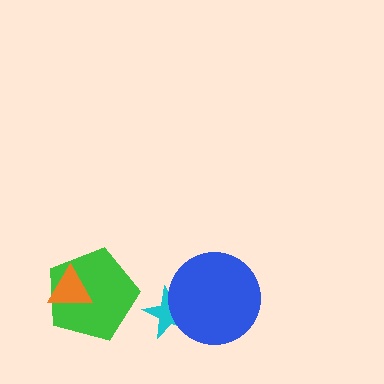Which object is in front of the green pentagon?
The orange triangle is in front of the green pentagon.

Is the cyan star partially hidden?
Yes, it is partially covered by another shape.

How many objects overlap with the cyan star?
1 object overlaps with the cyan star.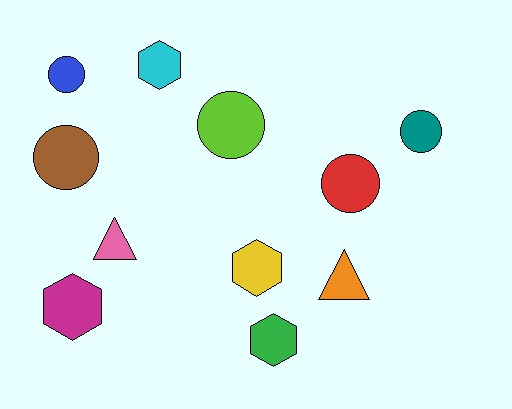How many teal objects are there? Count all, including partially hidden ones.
There is 1 teal object.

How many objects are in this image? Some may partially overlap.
There are 11 objects.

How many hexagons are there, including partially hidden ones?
There are 4 hexagons.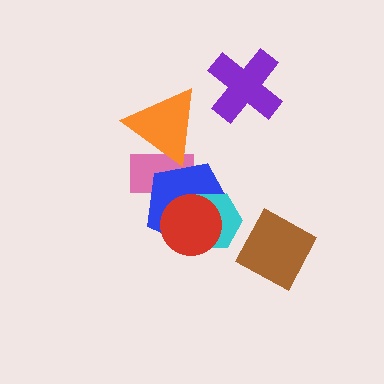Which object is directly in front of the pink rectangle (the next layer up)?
The blue pentagon is directly in front of the pink rectangle.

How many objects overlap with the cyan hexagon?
2 objects overlap with the cyan hexagon.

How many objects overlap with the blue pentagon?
3 objects overlap with the blue pentagon.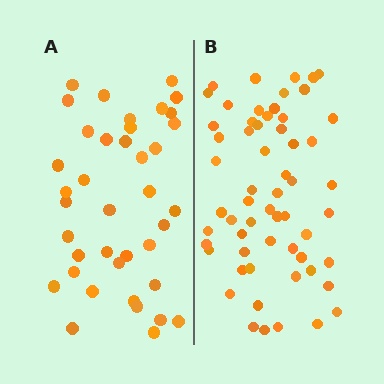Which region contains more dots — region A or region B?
Region B (the right region) has more dots.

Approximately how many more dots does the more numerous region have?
Region B has approximately 20 more dots than region A.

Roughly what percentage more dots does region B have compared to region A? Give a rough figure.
About 50% more.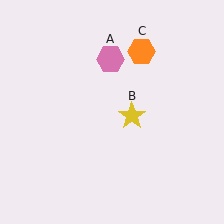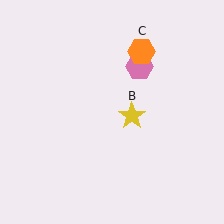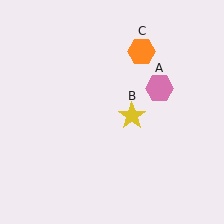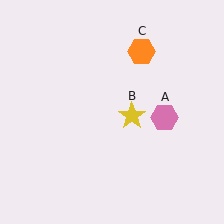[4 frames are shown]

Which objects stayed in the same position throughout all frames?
Yellow star (object B) and orange hexagon (object C) remained stationary.